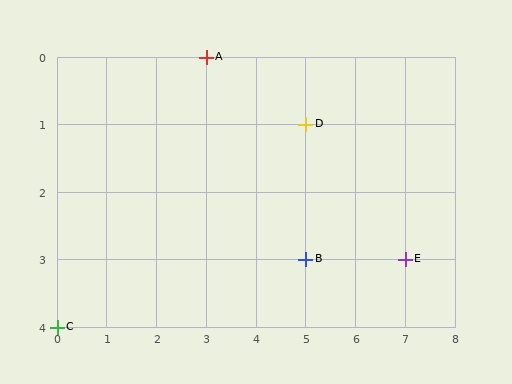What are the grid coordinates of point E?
Point E is at grid coordinates (7, 3).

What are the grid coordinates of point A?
Point A is at grid coordinates (3, 0).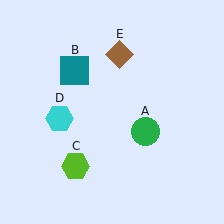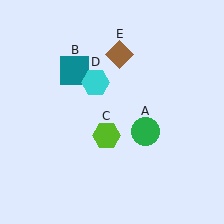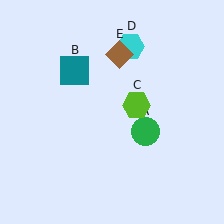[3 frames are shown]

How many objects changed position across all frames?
2 objects changed position: lime hexagon (object C), cyan hexagon (object D).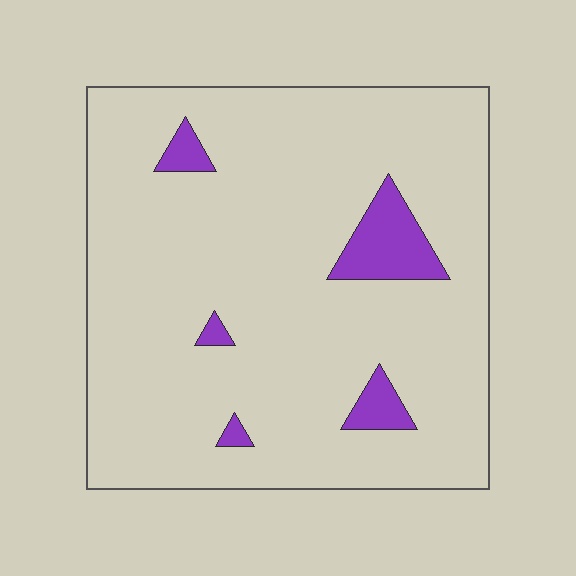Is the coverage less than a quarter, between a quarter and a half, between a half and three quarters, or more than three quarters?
Less than a quarter.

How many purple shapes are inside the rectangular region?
5.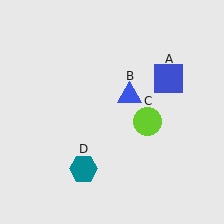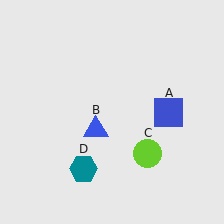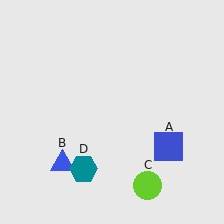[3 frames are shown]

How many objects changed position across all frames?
3 objects changed position: blue square (object A), blue triangle (object B), lime circle (object C).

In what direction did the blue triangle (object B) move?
The blue triangle (object B) moved down and to the left.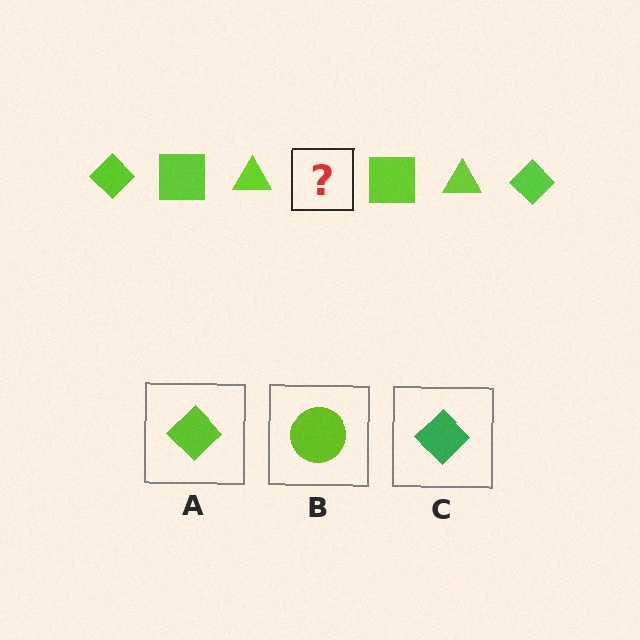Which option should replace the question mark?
Option A.